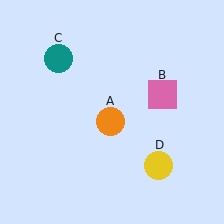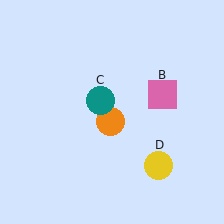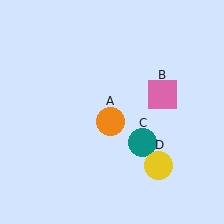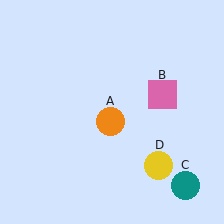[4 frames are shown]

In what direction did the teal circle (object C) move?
The teal circle (object C) moved down and to the right.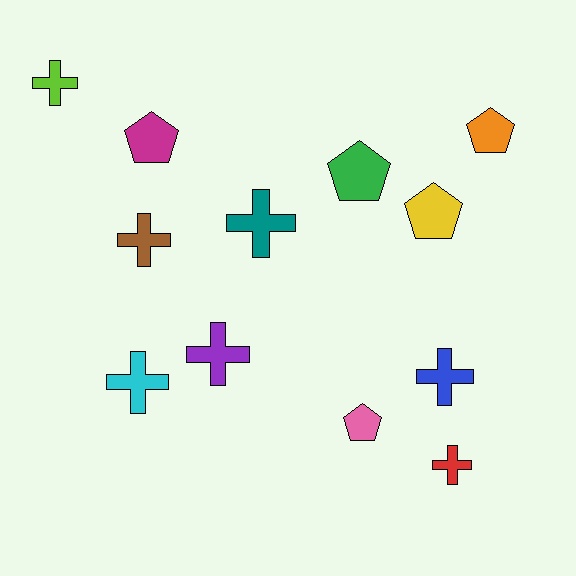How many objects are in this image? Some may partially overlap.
There are 12 objects.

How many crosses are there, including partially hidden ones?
There are 7 crosses.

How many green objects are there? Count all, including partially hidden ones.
There is 1 green object.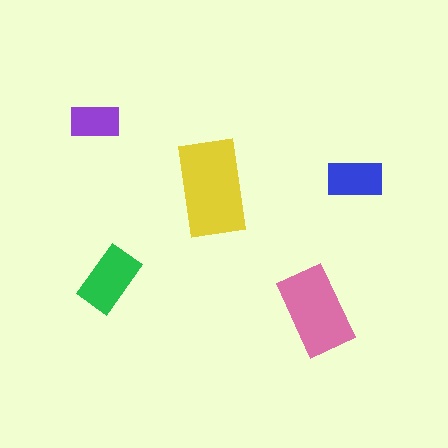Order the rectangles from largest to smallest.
the yellow one, the pink one, the green one, the blue one, the purple one.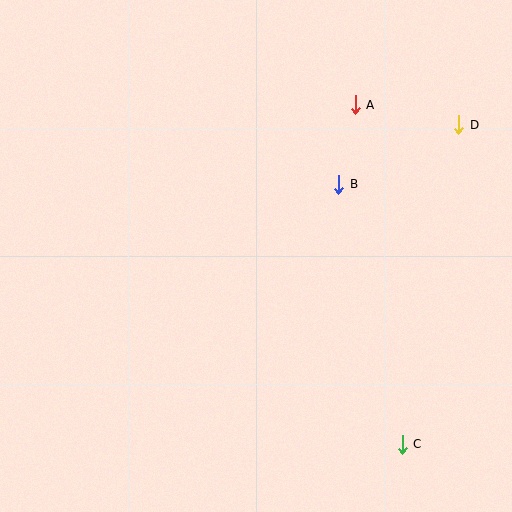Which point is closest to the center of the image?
Point B at (339, 184) is closest to the center.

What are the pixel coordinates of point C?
Point C is at (402, 444).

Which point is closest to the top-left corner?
Point A is closest to the top-left corner.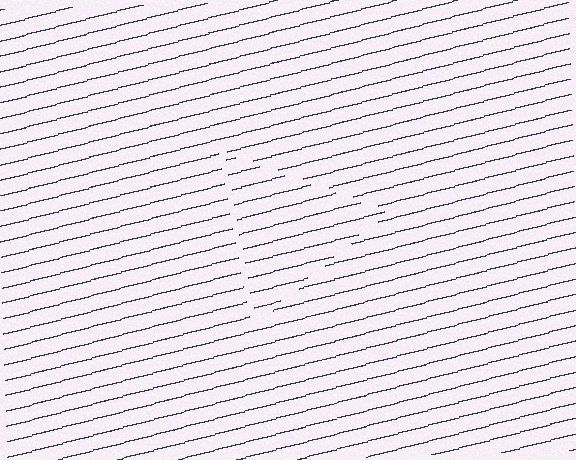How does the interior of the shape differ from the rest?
The interior of the shape contains the same grating, shifted by half a period — the contour is defined by the phase discontinuity where line-ends from the inner and outer gratings abut.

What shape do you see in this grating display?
An illusory triangle. The interior of the shape contains the same grating, shifted by half a period — the contour is defined by the phase discontinuity where line-ends from the inner and outer gratings abut.